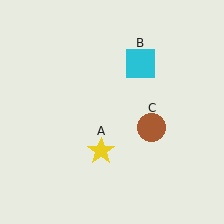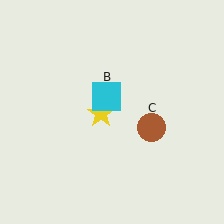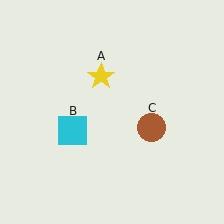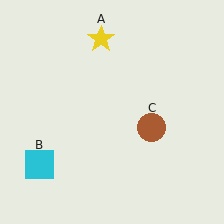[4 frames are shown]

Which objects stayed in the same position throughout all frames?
Brown circle (object C) remained stationary.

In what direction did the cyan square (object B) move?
The cyan square (object B) moved down and to the left.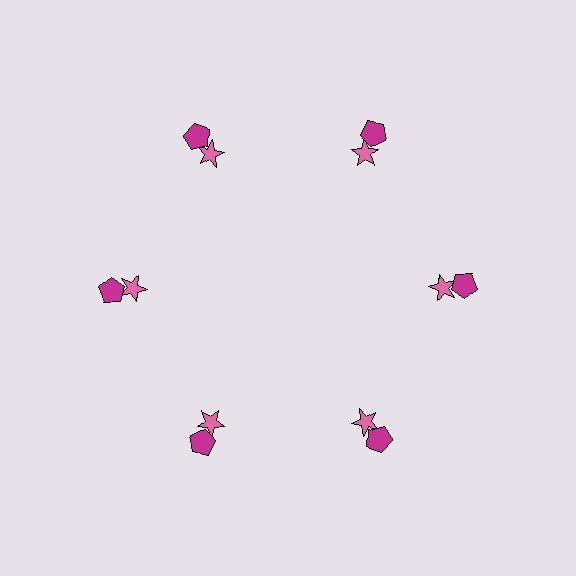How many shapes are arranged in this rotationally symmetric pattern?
There are 12 shapes, arranged in 6 groups of 2.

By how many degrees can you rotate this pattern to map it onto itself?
The pattern maps onto itself every 60 degrees of rotation.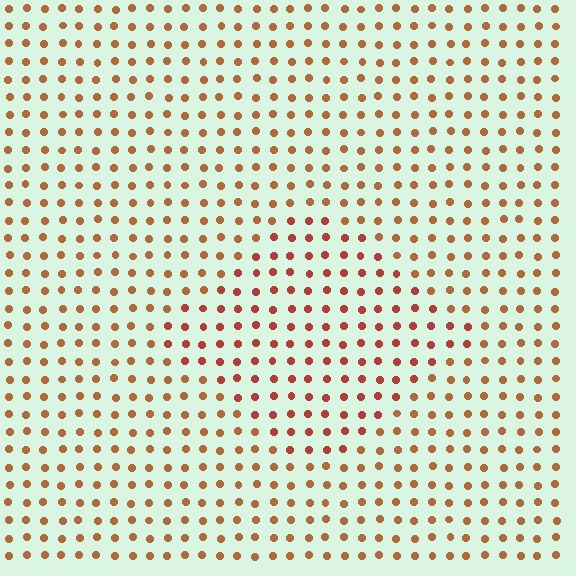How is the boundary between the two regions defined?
The boundary is defined purely by a slight shift in hue (about 24 degrees). Spacing, size, and orientation are identical on both sides.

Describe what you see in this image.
The image is filled with small brown elements in a uniform arrangement. A diamond-shaped region is visible where the elements are tinted to a slightly different hue, forming a subtle color boundary.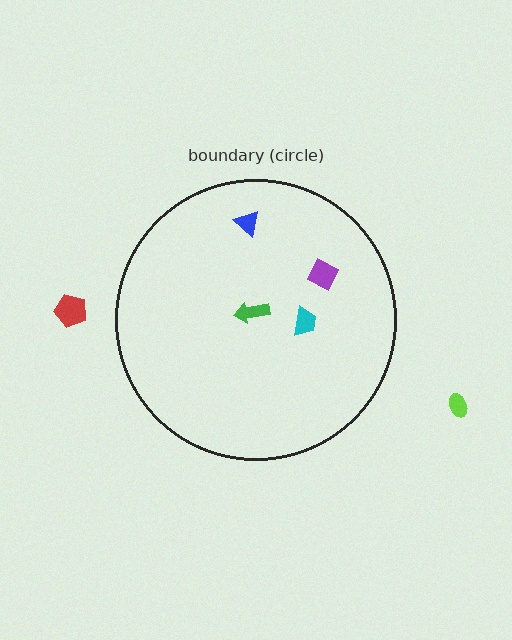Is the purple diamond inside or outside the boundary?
Inside.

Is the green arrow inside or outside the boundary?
Inside.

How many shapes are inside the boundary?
4 inside, 2 outside.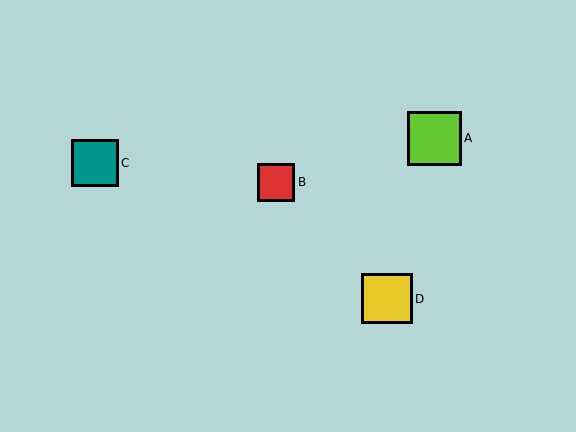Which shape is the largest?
The lime square (labeled A) is the largest.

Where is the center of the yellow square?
The center of the yellow square is at (387, 299).